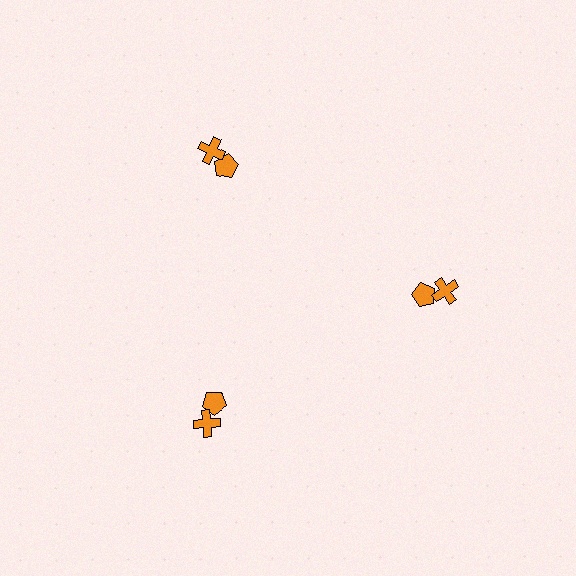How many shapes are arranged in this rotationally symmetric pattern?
There are 6 shapes, arranged in 3 groups of 2.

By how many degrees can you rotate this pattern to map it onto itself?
The pattern maps onto itself every 120 degrees of rotation.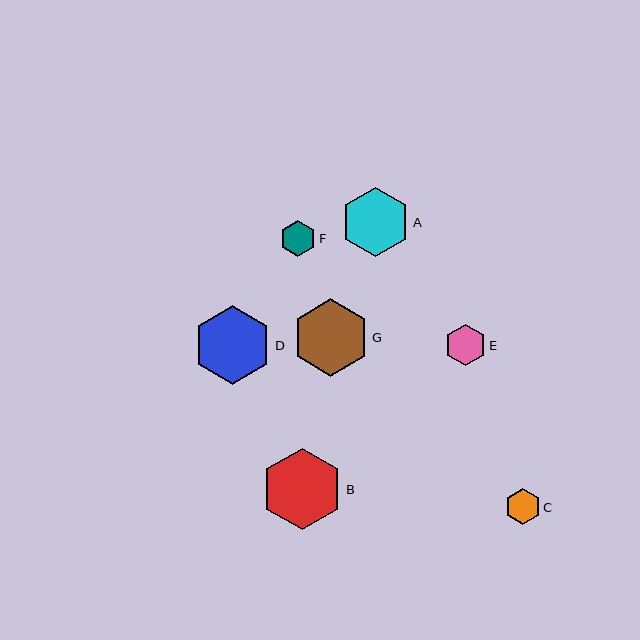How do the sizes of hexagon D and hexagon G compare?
Hexagon D and hexagon G are approximately the same size.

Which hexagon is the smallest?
Hexagon C is the smallest with a size of approximately 35 pixels.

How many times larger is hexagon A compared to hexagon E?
Hexagon A is approximately 1.7 times the size of hexagon E.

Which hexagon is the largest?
Hexagon B is the largest with a size of approximately 82 pixels.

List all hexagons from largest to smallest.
From largest to smallest: B, D, G, A, E, F, C.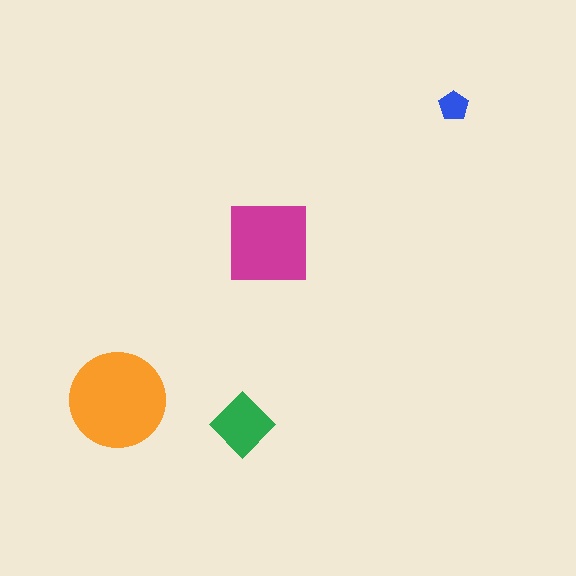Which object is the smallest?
The blue pentagon.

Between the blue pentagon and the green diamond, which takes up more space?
The green diamond.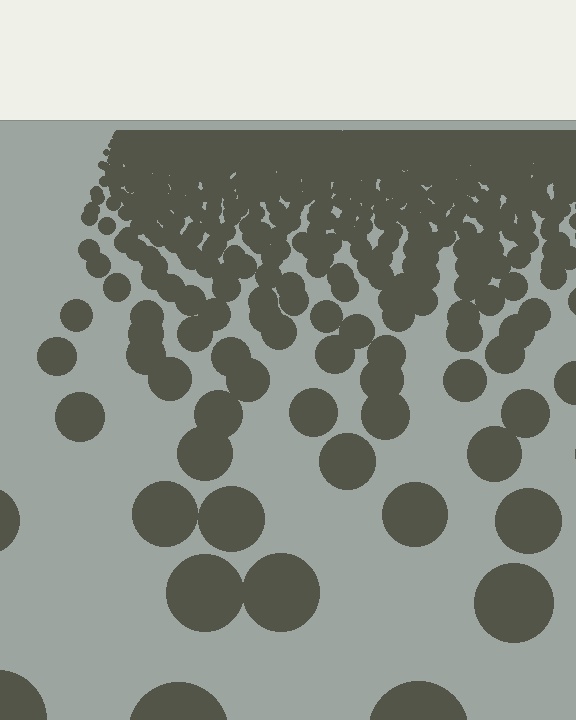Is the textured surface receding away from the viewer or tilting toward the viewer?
The surface is receding away from the viewer. Texture elements get smaller and denser toward the top.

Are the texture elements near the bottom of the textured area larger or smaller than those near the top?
Larger. Near the bottom, elements are closer to the viewer and appear at a bigger on-screen size.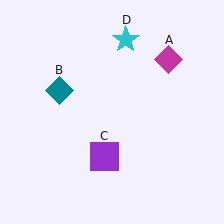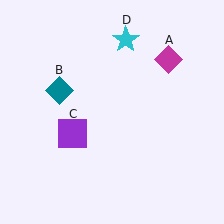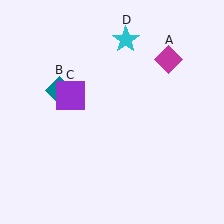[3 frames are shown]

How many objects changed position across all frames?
1 object changed position: purple square (object C).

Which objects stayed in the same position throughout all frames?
Magenta diamond (object A) and teal diamond (object B) and cyan star (object D) remained stationary.